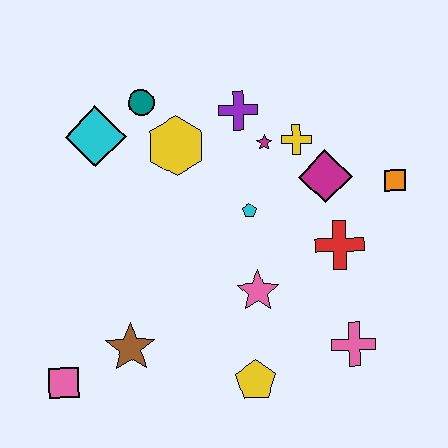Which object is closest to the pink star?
The cyan pentagon is closest to the pink star.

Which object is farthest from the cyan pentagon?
The pink square is farthest from the cyan pentagon.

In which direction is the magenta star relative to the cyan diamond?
The magenta star is to the right of the cyan diamond.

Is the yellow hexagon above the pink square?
Yes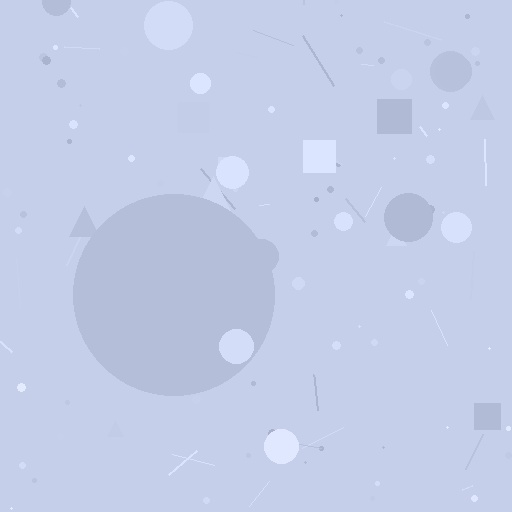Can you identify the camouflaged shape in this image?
The camouflaged shape is a circle.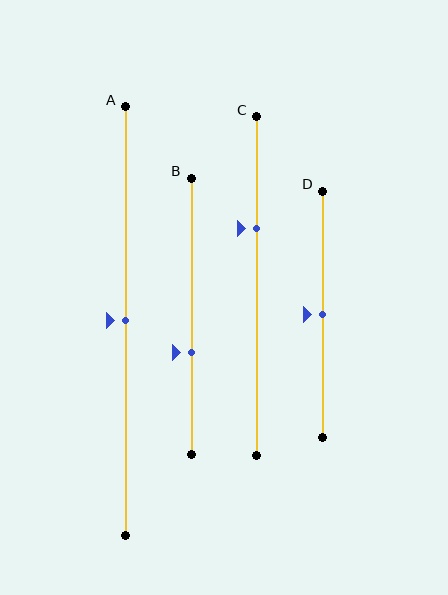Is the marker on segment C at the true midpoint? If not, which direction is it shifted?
No, the marker on segment C is shifted upward by about 17% of the segment length.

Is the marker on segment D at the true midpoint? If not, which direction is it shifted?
Yes, the marker on segment D is at the true midpoint.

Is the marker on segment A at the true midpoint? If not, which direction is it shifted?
Yes, the marker on segment A is at the true midpoint.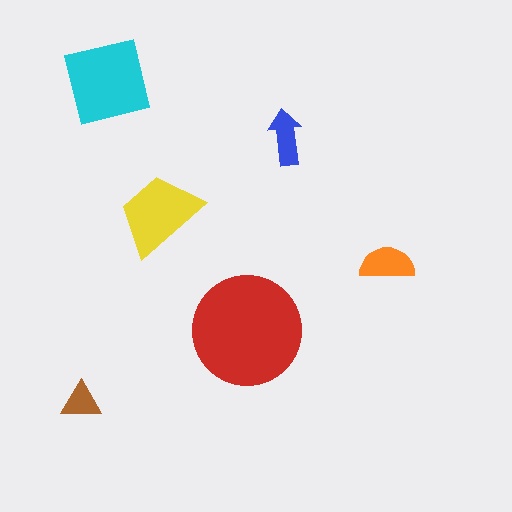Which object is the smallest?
The brown triangle.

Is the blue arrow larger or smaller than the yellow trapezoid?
Smaller.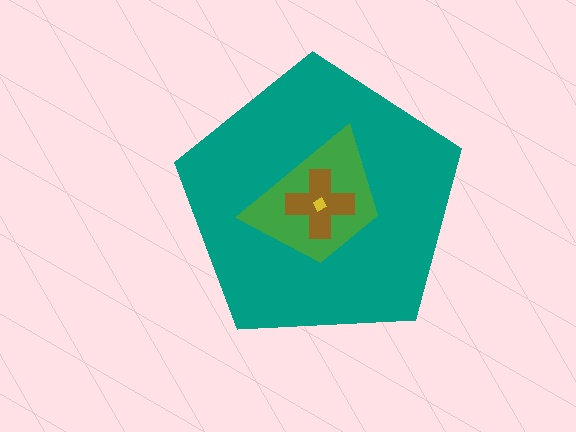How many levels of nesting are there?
4.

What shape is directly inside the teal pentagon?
The green trapezoid.